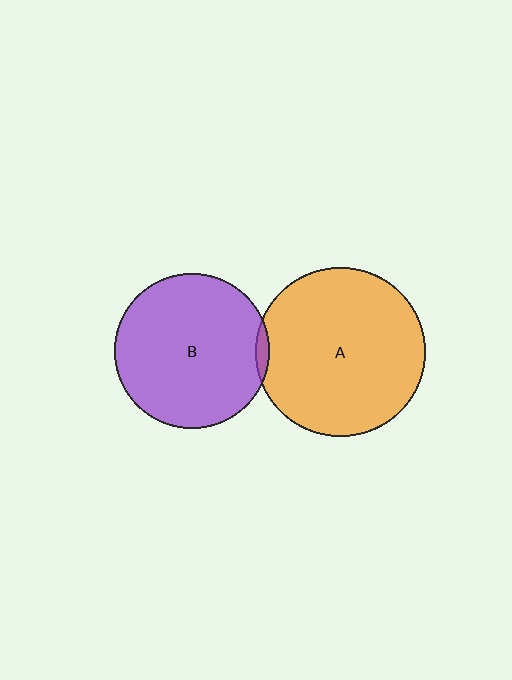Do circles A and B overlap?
Yes.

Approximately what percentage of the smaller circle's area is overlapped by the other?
Approximately 5%.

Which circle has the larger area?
Circle A (orange).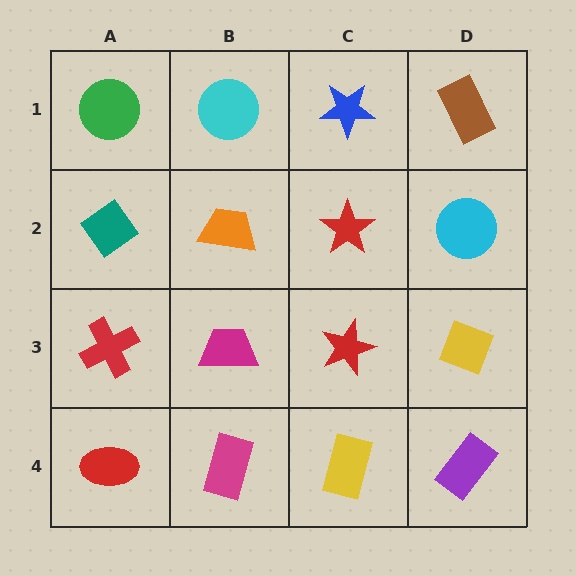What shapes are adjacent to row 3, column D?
A cyan circle (row 2, column D), a purple rectangle (row 4, column D), a red star (row 3, column C).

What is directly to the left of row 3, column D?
A red star.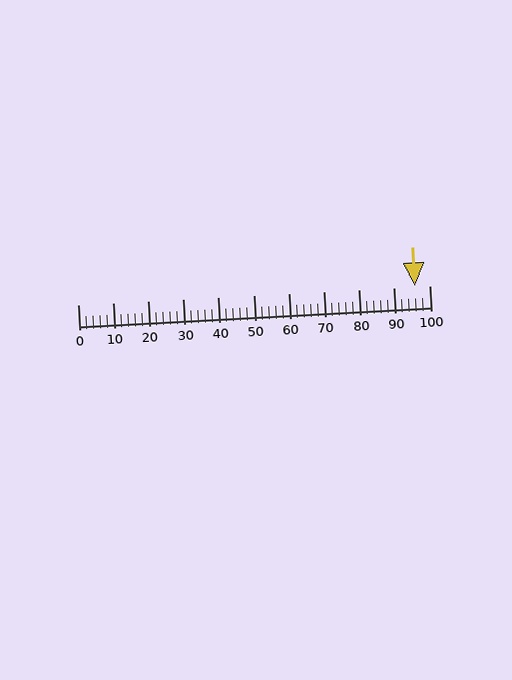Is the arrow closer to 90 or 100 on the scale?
The arrow is closer to 100.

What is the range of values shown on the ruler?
The ruler shows values from 0 to 100.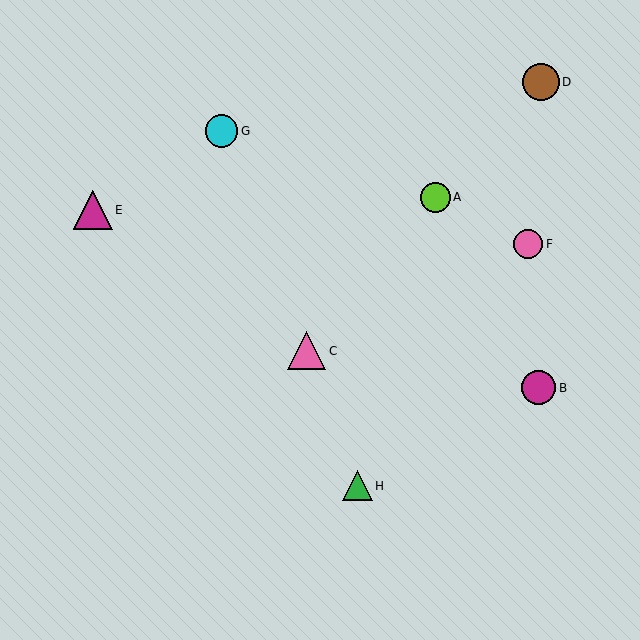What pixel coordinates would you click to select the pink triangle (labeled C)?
Click at (307, 351) to select the pink triangle C.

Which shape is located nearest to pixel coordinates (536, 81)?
The brown circle (labeled D) at (541, 82) is nearest to that location.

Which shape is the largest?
The magenta triangle (labeled E) is the largest.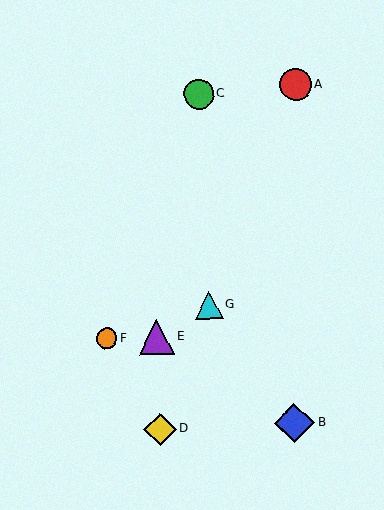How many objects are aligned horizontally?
2 objects (E, F) are aligned horizontally.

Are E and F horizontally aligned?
Yes, both are at y≈337.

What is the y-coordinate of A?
Object A is at y≈85.